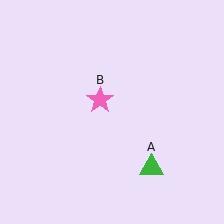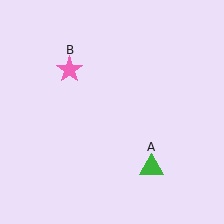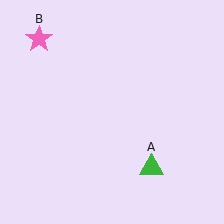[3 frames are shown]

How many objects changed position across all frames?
1 object changed position: pink star (object B).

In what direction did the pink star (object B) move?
The pink star (object B) moved up and to the left.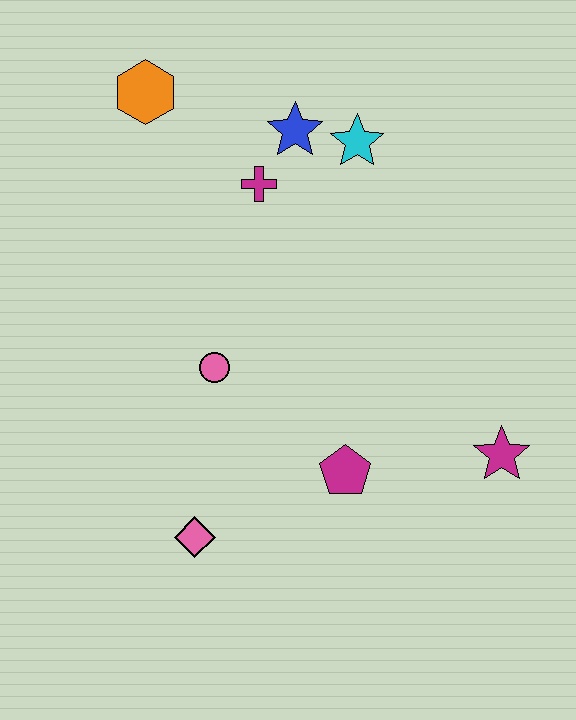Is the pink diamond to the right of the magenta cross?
No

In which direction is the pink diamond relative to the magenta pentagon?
The pink diamond is to the left of the magenta pentagon.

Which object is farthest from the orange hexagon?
The magenta star is farthest from the orange hexagon.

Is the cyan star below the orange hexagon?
Yes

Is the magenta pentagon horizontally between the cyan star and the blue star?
Yes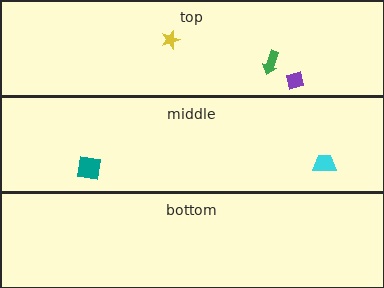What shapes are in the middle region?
The teal square, the cyan trapezoid.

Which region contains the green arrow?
The top region.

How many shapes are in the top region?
3.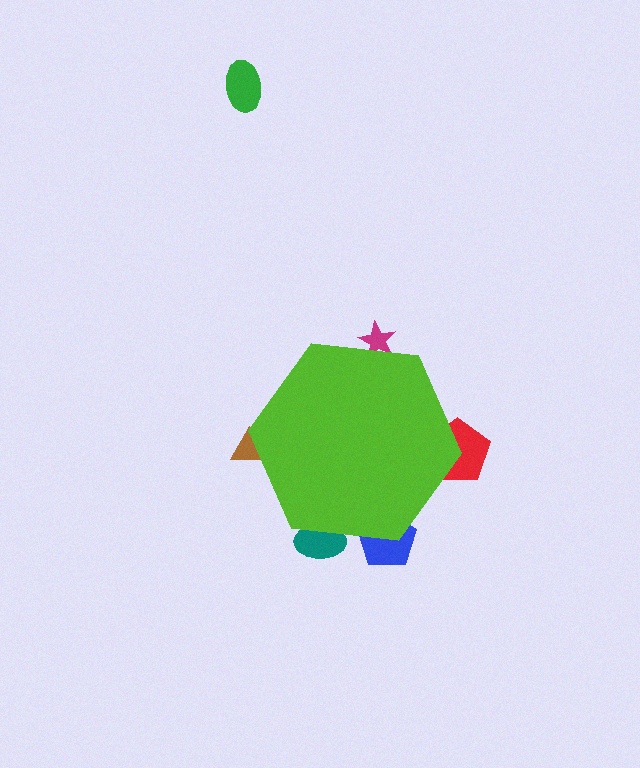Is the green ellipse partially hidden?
No, the green ellipse is fully visible.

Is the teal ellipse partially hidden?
Yes, the teal ellipse is partially hidden behind the lime hexagon.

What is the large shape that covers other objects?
A lime hexagon.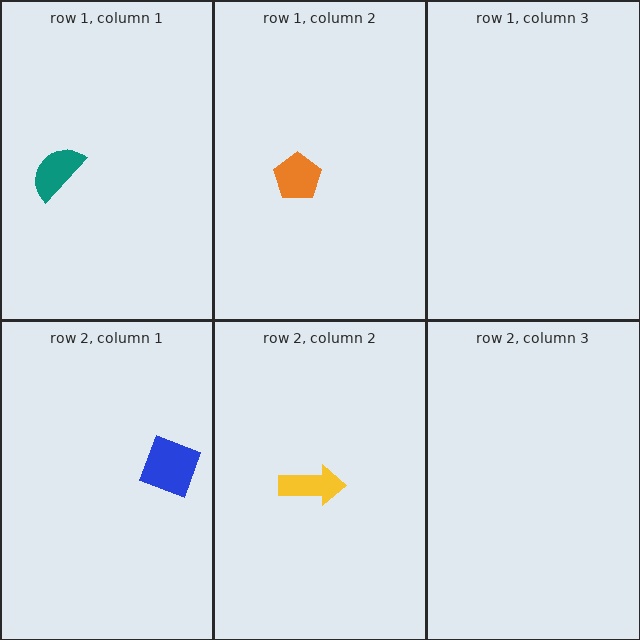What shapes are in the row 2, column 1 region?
The blue square.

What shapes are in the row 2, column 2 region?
The yellow arrow.